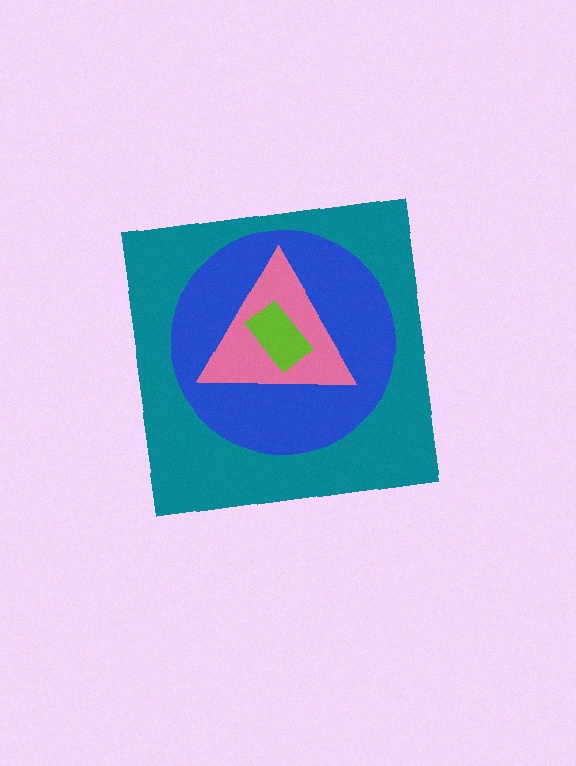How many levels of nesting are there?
4.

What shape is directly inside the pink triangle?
The lime rectangle.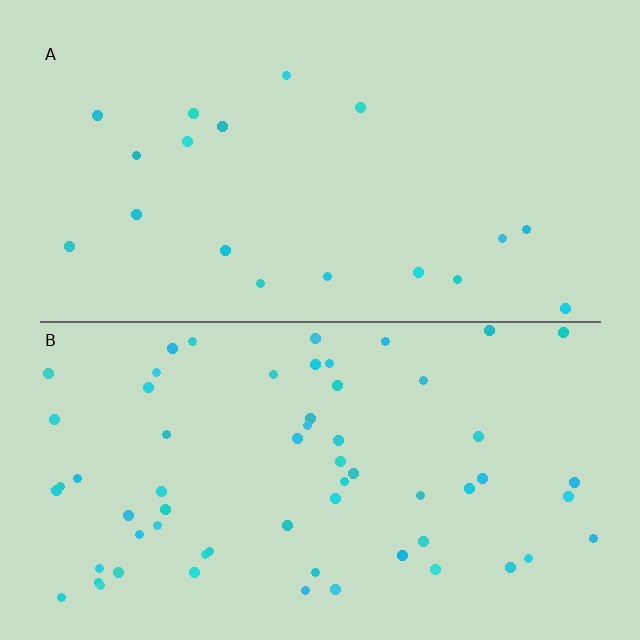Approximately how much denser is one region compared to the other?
Approximately 3.3× — region B over region A.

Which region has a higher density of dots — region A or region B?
B (the bottom).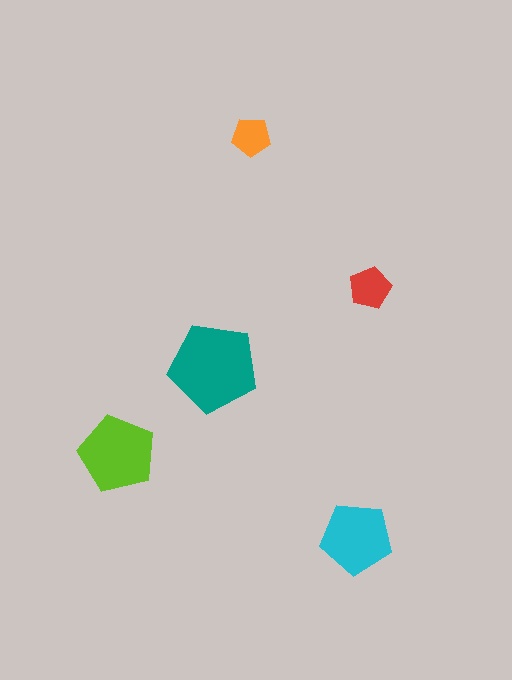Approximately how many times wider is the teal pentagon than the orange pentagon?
About 2.5 times wider.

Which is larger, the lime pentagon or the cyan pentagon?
The lime one.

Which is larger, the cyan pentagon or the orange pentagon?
The cyan one.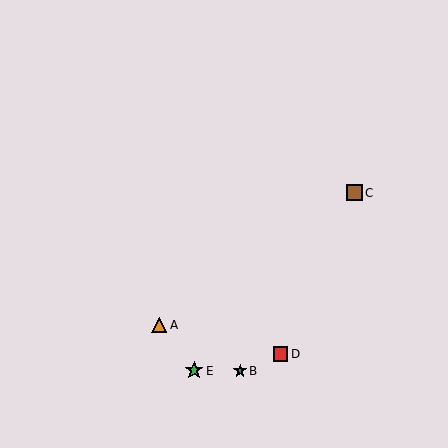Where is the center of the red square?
The center of the red square is at (281, 354).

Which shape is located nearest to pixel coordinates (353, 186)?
The brown square (labeled C) at (355, 193) is nearest to that location.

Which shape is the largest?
The green star (labeled E) is the largest.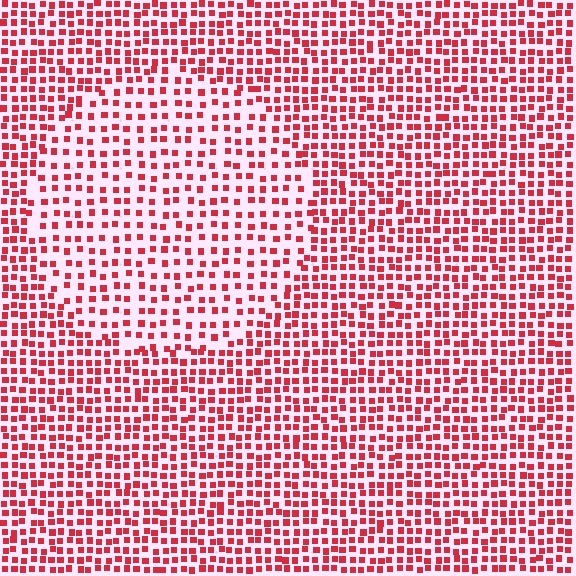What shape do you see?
I see a circle.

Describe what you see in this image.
The image contains small red elements arranged at two different densities. A circle-shaped region is visible where the elements are less densely packed than the surrounding area.